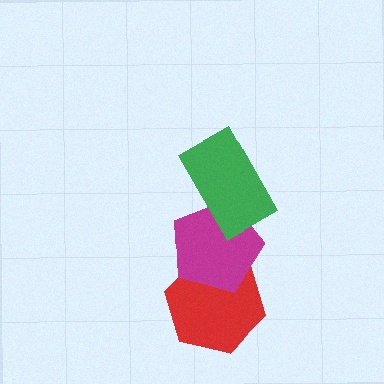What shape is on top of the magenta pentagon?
The green rectangle is on top of the magenta pentagon.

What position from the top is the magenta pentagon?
The magenta pentagon is 2nd from the top.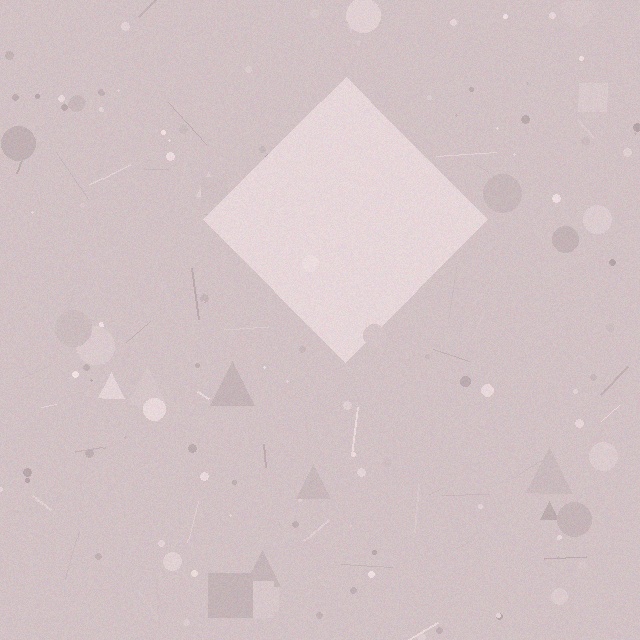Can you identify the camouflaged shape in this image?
The camouflaged shape is a diamond.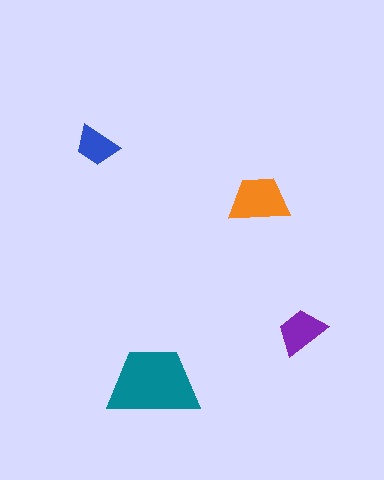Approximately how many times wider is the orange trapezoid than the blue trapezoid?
About 1.5 times wider.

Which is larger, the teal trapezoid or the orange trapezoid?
The teal one.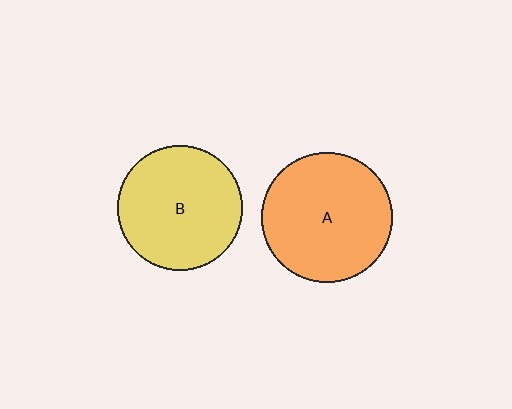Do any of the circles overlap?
No, none of the circles overlap.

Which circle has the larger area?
Circle A (orange).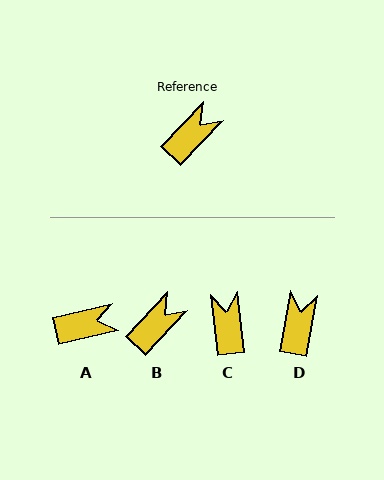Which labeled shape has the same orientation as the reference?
B.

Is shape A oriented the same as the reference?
No, it is off by about 33 degrees.